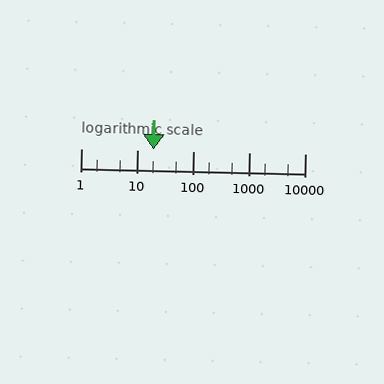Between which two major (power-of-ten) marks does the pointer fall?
The pointer is between 10 and 100.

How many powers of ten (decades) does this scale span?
The scale spans 4 decades, from 1 to 10000.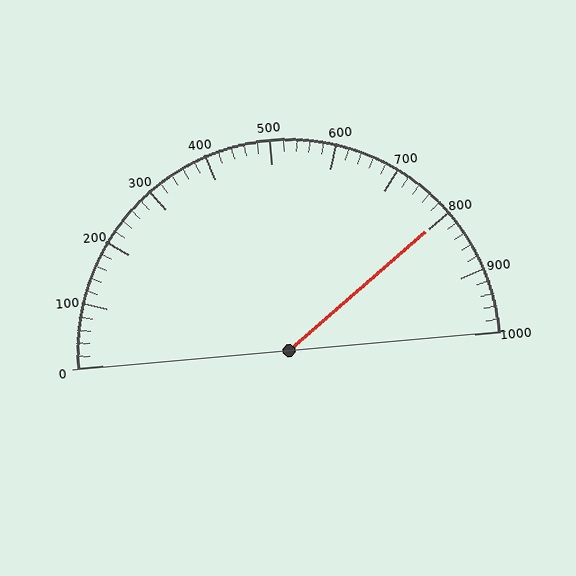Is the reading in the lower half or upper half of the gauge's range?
The reading is in the upper half of the range (0 to 1000).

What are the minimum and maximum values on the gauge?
The gauge ranges from 0 to 1000.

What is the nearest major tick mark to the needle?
The nearest major tick mark is 800.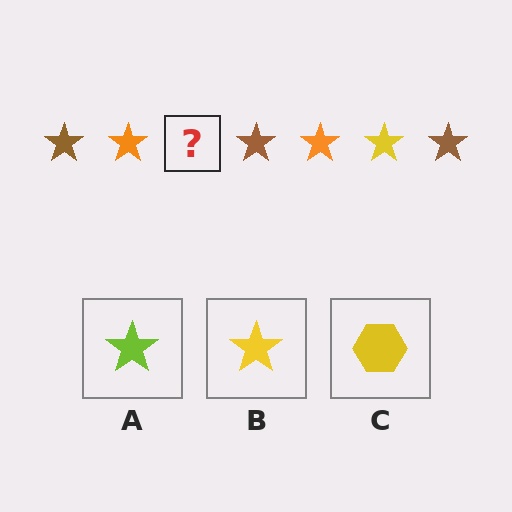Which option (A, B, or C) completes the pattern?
B.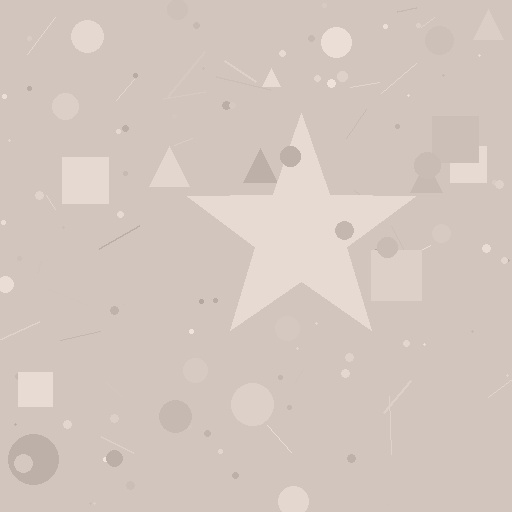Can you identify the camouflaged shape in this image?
The camouflaged shape is a star.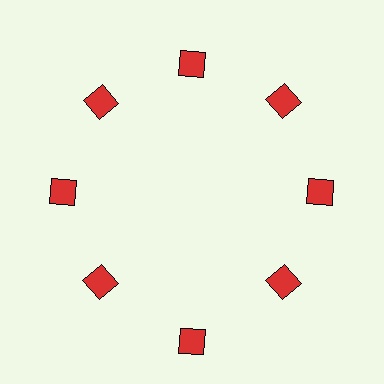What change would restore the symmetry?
The symmetry would be restored by moving it inward, back onto the ring so that all 8 squares sit at equal angles and equal distance from the center.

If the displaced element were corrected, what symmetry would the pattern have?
It would have 8-fold rotational symmetry — the pattern would map onto itself every 45 degrees.